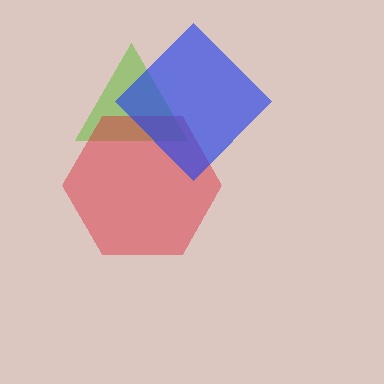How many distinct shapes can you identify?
There are 3 distinct shapes: a lime triangle, a red hexagon, a blue diamond.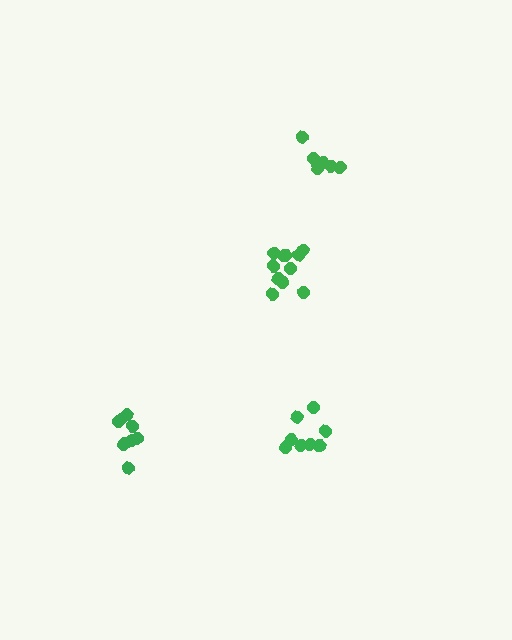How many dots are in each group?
Group 1: 8 dots, Group 2: 11 dots, Group 3: 8 dots, Group 4: 7 dots (34 total).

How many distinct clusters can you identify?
There are 4 distinct clusters.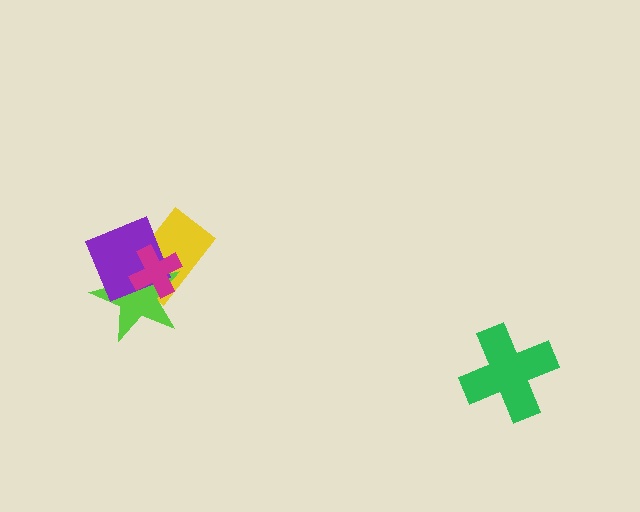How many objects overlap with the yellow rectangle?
3 objects overlap with the yellow rectangle.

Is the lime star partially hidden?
Yes, it is partially covered by another shape.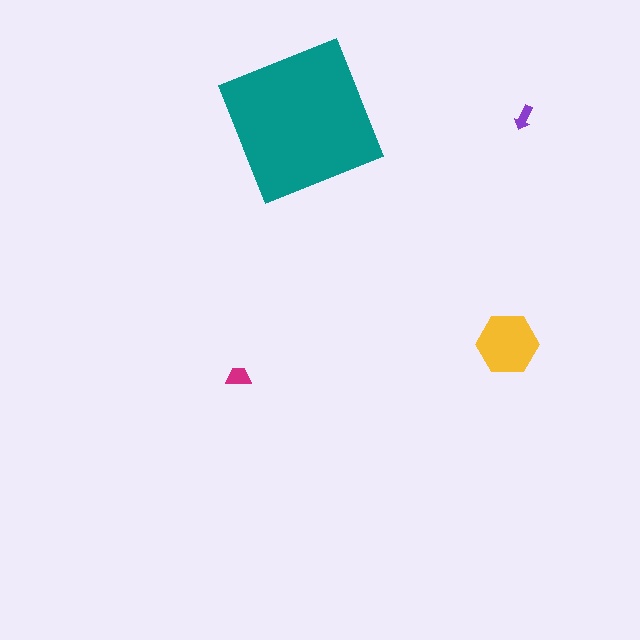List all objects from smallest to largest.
The purple arrow, the magenta trapezoid, the yellow hexagon, the teal square.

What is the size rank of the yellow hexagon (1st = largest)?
2nd.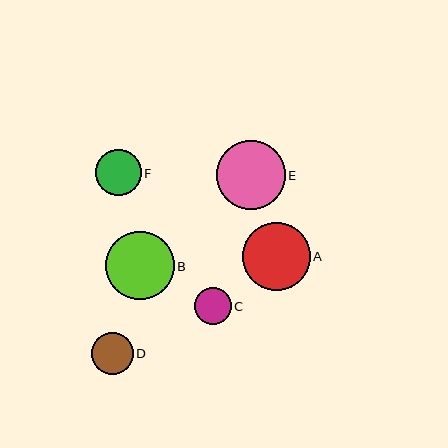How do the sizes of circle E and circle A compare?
Circle E and circle A are approximately the same size.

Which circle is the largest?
Circle E is the largest with a size of approximately 69 pixels.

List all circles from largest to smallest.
From largest to smallest: E, B, A, F, D, C.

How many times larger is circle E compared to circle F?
Circle E is approximately 1.5 times the size of circle F.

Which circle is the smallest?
Circle C is the smallest with a size of approximately 37 pixels.